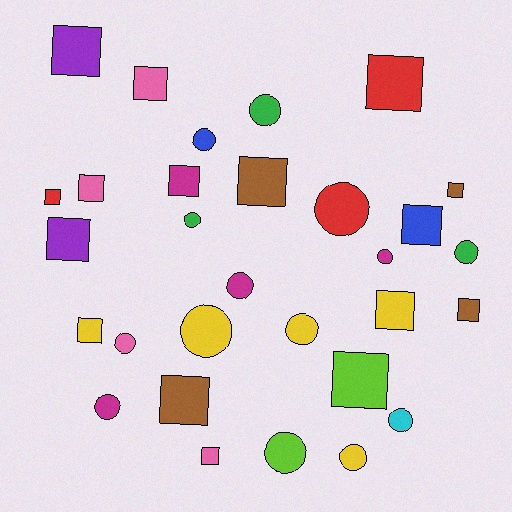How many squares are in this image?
There are 16 squares.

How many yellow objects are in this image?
There are 5 yellow objects.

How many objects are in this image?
There are 30 objects.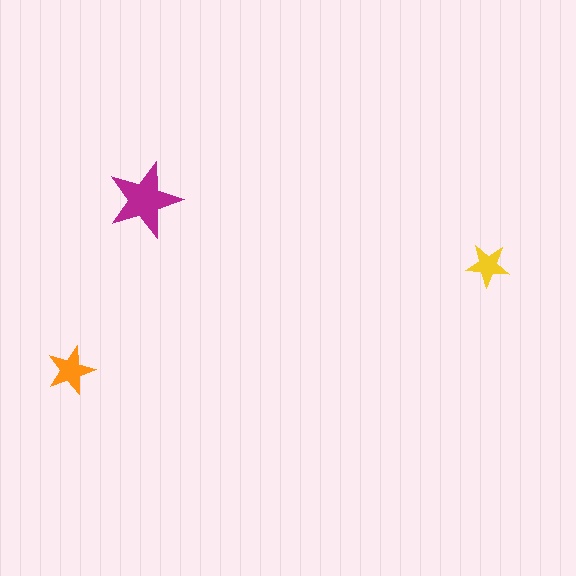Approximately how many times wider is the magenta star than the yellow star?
About 1.5 times wider.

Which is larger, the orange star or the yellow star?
The orange one.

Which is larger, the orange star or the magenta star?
The magenta one.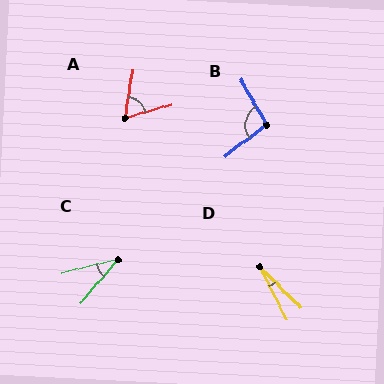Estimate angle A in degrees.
Approximately 65 degrees.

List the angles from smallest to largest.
D (18°), C (36°), A (65°), B (97°).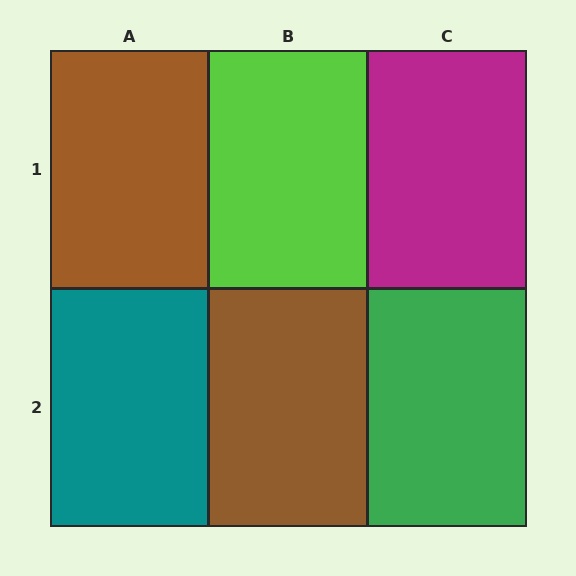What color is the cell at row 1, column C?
Magenta.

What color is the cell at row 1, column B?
Lime.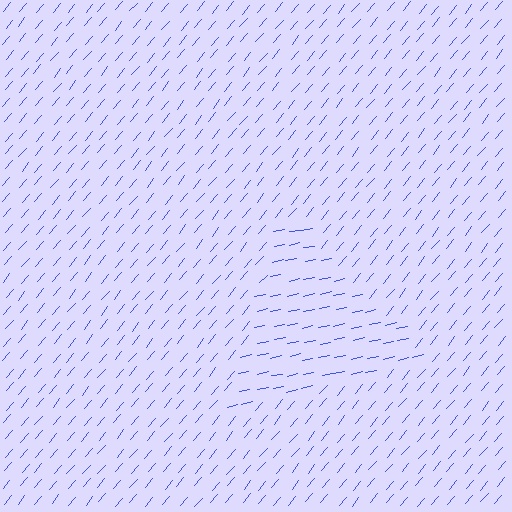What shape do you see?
I see a triangle.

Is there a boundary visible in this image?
Yes, there is a texture boundary formed by a change in line orientation.